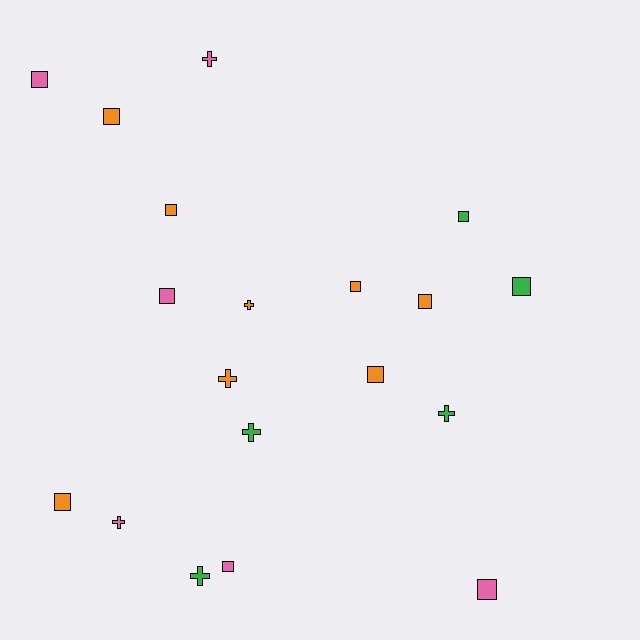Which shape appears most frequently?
Square, with 12 objects.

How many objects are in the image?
There are 19 objects.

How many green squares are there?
There are 2 green squares.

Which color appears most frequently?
Orange, with 8 objects.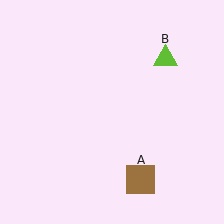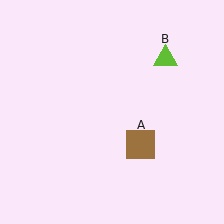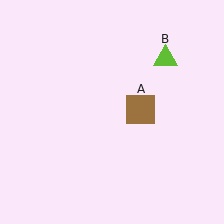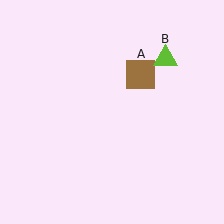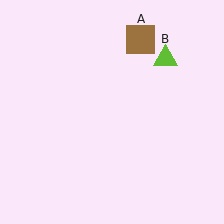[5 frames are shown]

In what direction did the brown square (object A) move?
The brown square (object A) moved up.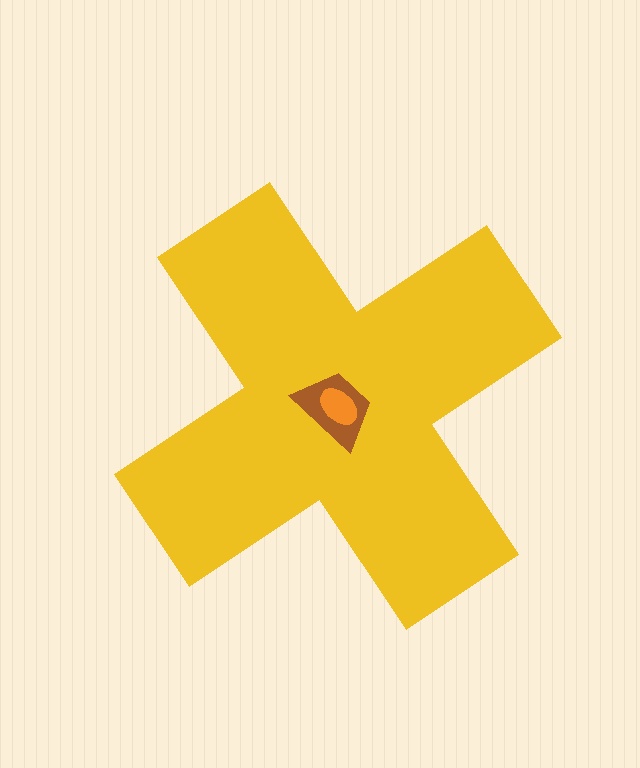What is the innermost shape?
The orange ellipse.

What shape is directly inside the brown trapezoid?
The orange ellipse.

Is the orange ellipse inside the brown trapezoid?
Yes.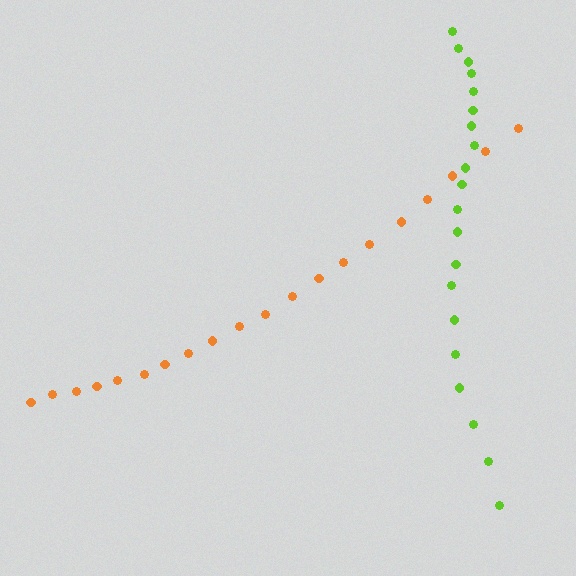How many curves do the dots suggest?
There are 2 distinct paths.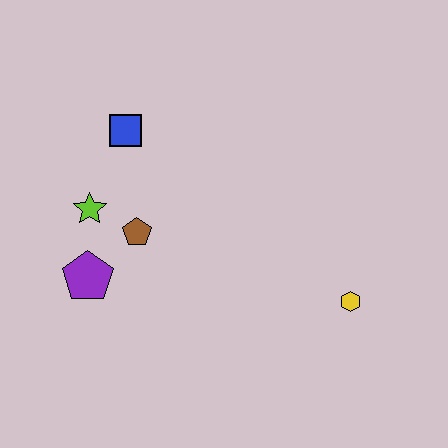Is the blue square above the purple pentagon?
Yes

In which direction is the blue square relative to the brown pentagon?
The blue square is above the brown pentagon.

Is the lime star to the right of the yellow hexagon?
No